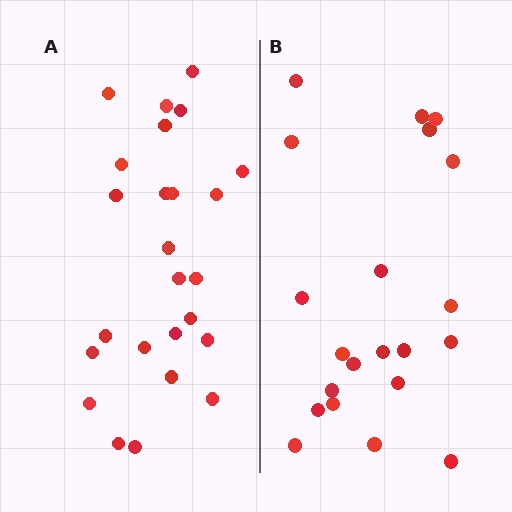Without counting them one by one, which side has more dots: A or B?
Region A (the left region) has more dots.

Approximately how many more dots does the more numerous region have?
Region A has about 4 more dots than region B.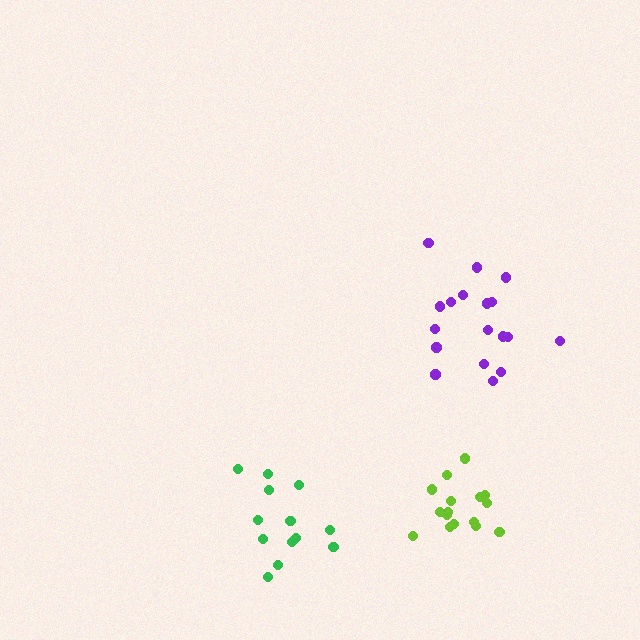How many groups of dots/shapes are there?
There are 3 groups.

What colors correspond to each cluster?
The clusters are colored: purple, lime, green.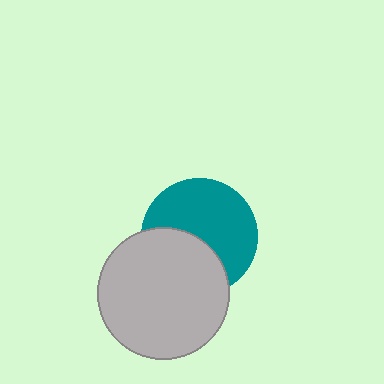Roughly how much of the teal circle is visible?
About half of it is visible (roughly 60%).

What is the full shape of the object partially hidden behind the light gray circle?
The partially hidden object is a teal circle.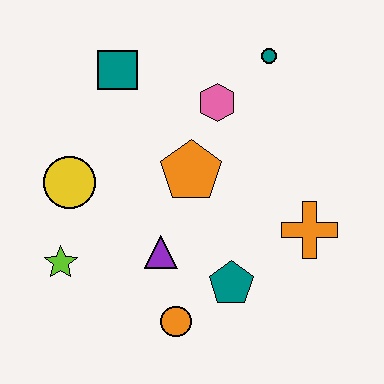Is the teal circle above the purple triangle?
Yes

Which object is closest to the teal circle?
The pink hexagon is closest to the teal circle.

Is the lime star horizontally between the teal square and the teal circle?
No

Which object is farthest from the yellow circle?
The orange cross is farthest from the yellow circle.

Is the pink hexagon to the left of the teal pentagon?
Yes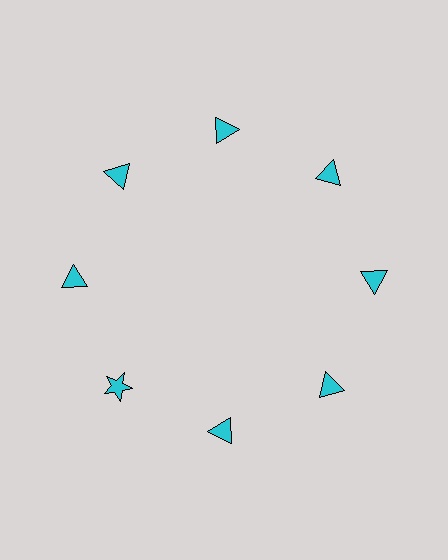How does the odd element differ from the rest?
It has a different shape: star instead of triangle.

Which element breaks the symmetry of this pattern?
The cyan star at roughly the 8 o'clock position breaks the symmetry. All other shapes are cyan triangles.